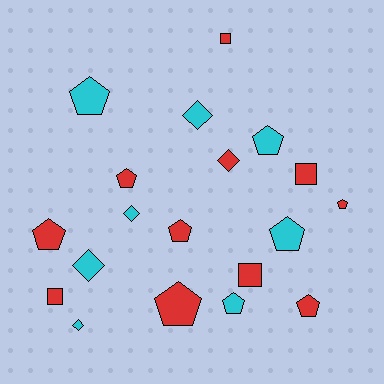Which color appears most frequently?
Red, with 11 objects.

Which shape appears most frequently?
Pentagon, with 10 objects.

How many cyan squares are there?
There are no cyan squares.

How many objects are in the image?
There are 19 objects.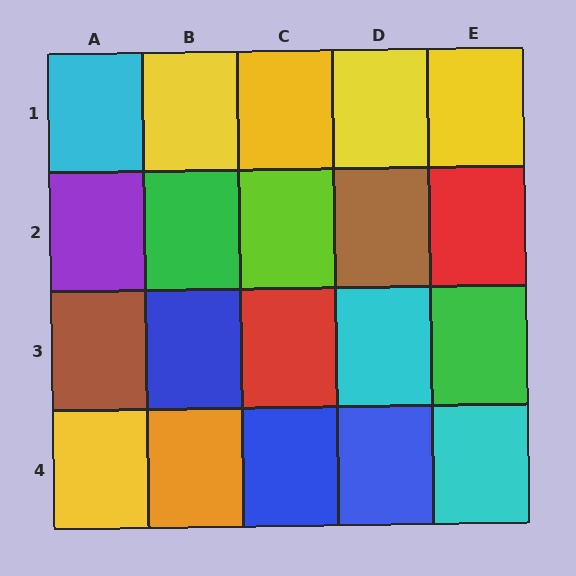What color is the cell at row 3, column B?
Blue.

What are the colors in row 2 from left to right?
Purple, green, lime, brown, red.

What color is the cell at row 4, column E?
Cyan.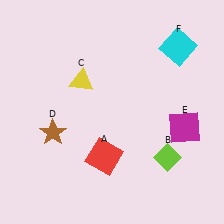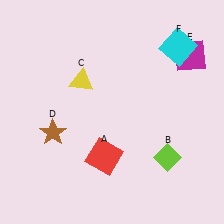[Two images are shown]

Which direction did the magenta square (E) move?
The magenta square (E) moved up.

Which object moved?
The magenta square (E) moved up.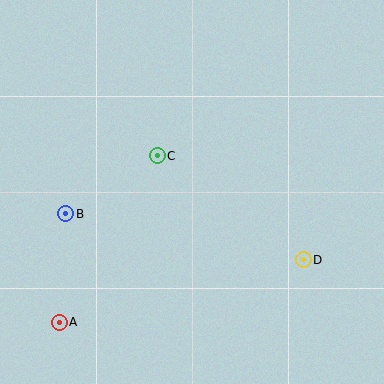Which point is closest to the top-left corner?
Point C is closest to the top-left corner.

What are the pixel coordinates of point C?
Point C is at (157, 156).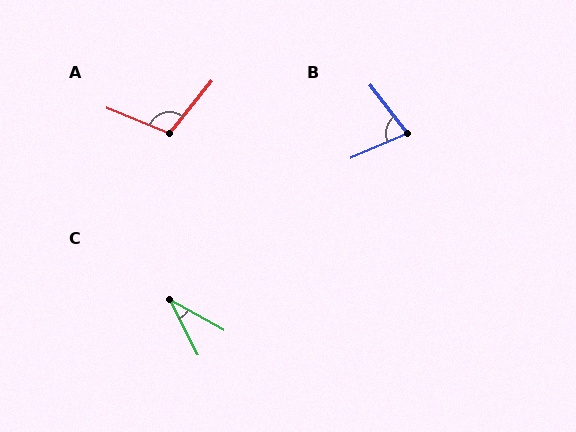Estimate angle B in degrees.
Approximately 75 degrees.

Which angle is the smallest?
C, at approximately 33 degrees.